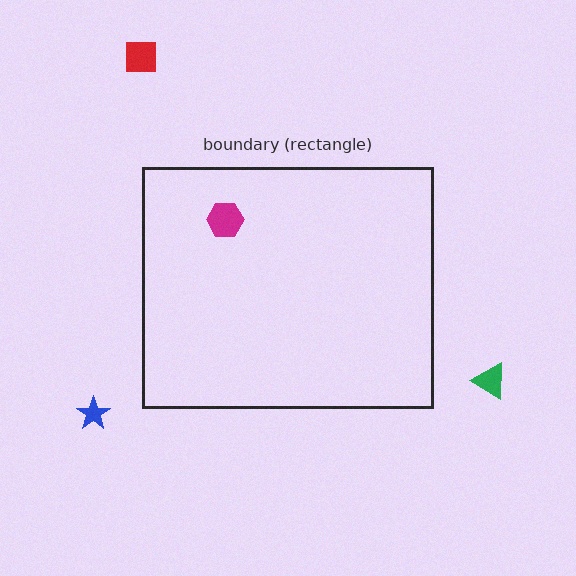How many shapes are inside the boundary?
1 inside, 3 outside.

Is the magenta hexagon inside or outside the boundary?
Inside.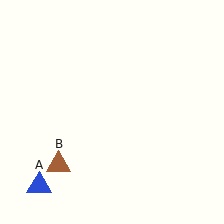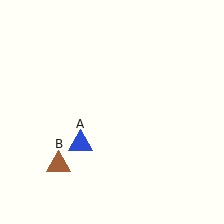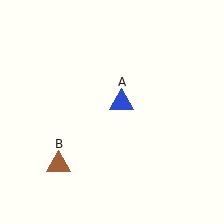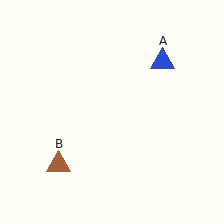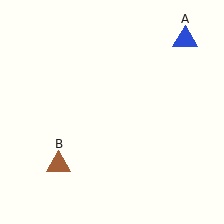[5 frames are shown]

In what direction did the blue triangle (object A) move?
The blue triangle (object A) moved up and to the right.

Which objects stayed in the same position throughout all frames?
Brown triangle (object B) remained stationary.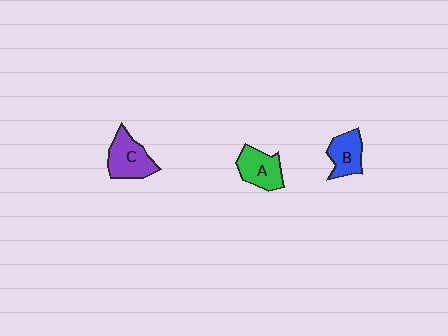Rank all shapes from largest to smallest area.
From largest to smallest: C (purple), A (green), B (blue).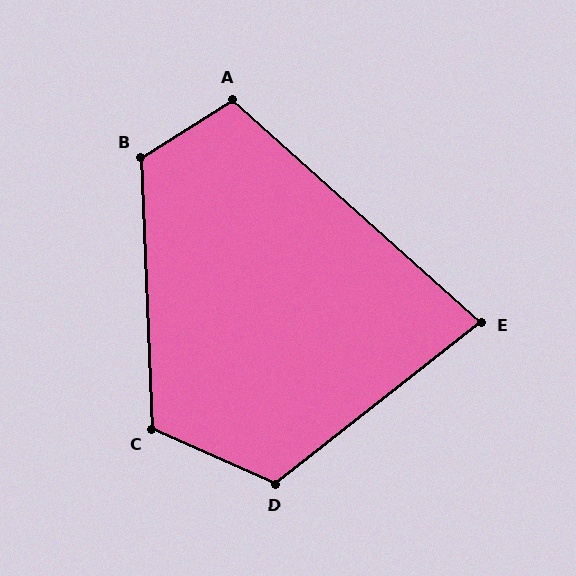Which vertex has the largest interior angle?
B, at approximately 120 degrees.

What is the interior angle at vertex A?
Approximately 106 degrees (obtuse).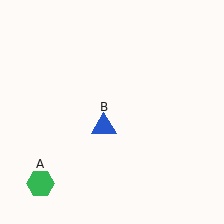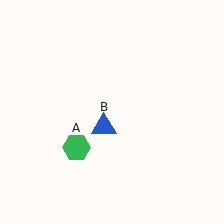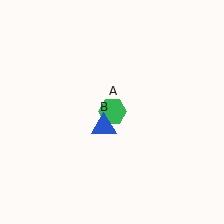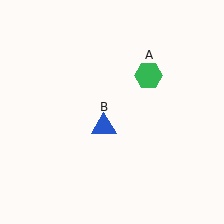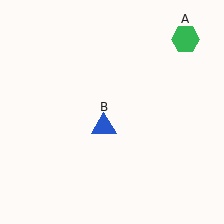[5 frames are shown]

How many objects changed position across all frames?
1 object changed position: green hexagon (object A).